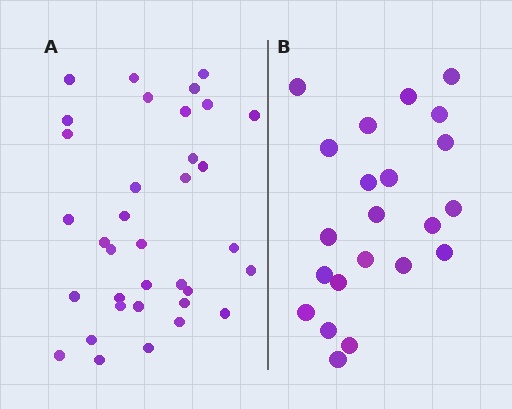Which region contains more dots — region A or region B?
Region A (the left region) has more dots.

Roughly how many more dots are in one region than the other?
Region A has approximately 15 more dots than region B.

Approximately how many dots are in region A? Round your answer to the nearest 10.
About 40 dots. (The exact count is 35, which rounds to 40.)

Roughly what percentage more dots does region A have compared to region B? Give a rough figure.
About 60% more.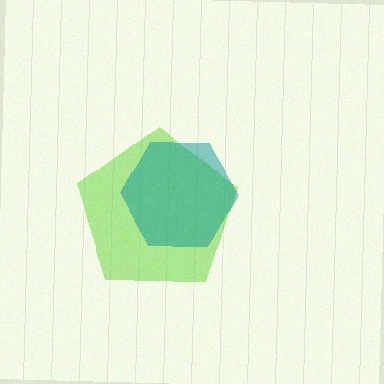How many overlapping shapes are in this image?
There are 2 overlapping shapes in the image.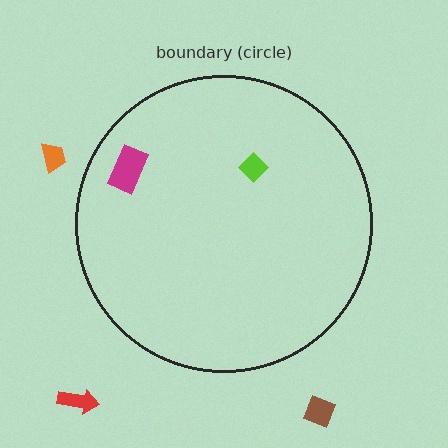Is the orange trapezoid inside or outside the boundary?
Outside.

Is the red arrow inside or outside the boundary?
Outside.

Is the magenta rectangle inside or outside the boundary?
Inside.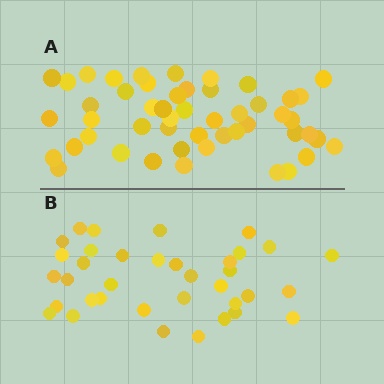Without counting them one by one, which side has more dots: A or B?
Region A (the top region) has more dots.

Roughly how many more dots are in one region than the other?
Region A has approximately 15 more dots than region B.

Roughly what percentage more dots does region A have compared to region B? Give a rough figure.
About 40% more.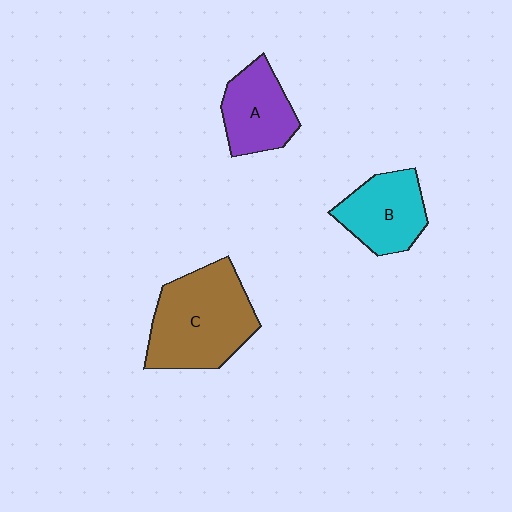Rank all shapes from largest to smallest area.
From largest to smallest: C (brown), B (cyan), A (purple).